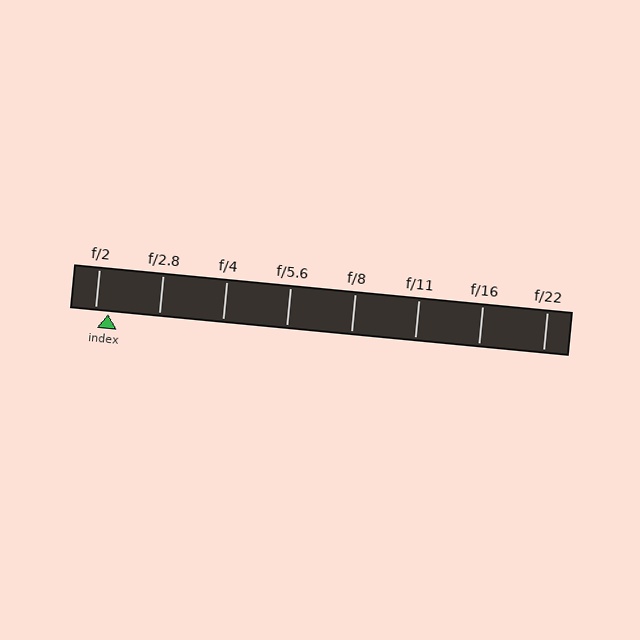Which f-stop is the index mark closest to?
The index mark is closest to f/2.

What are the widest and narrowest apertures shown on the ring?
The widest aperture shown is f/2 and the narrowest is f/22.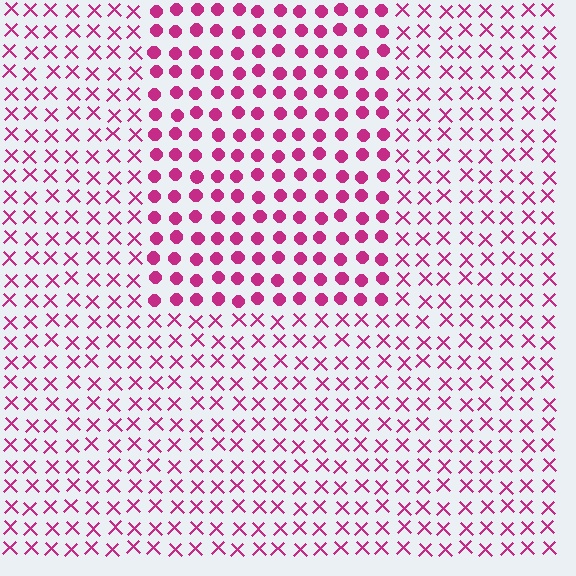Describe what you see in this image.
The image is filled with small magenta elements arranged in a uniform grid. A rectangle-shaped region contains circles, while the surrounding area contains X marks. The boundary is defined purely by the change in element shape.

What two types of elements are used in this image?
The image uses circles inside the rectangle region and X marks outside it.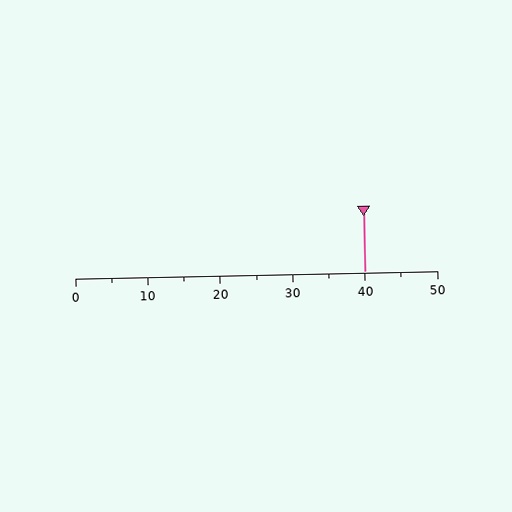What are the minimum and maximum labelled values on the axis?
The axis runs from 0 to 50.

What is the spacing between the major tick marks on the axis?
The major ticks are spaced 10 apart.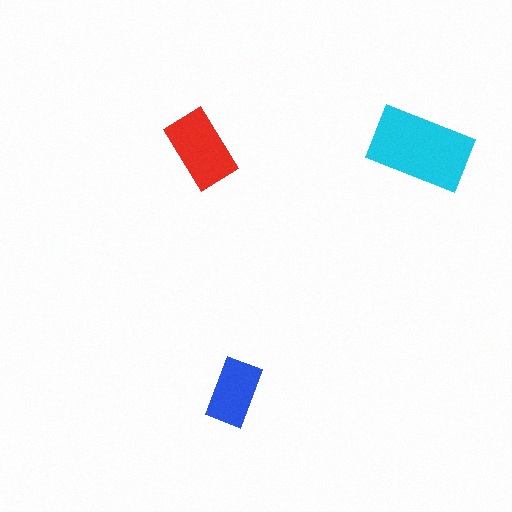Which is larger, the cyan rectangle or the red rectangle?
The cyan one.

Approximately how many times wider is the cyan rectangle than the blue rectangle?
About 1.5 times wider.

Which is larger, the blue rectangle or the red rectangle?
The red one.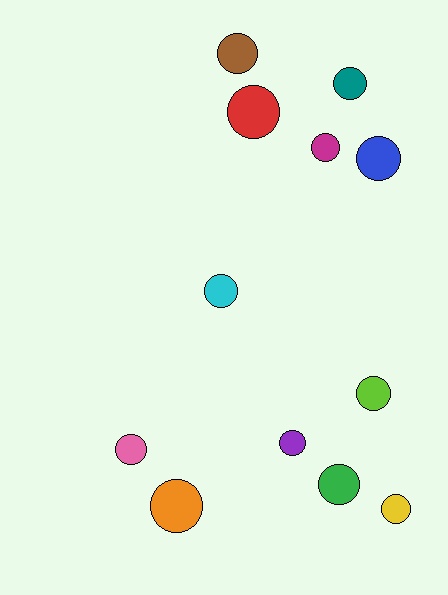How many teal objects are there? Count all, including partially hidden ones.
There is 1 teal object.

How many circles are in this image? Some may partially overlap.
There are 12 circles.